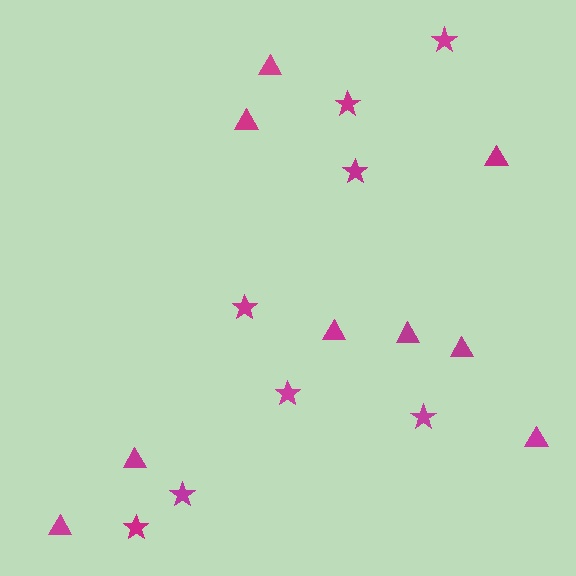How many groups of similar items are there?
There are 2 groups: one group of triangles (9) and one group of stars (8).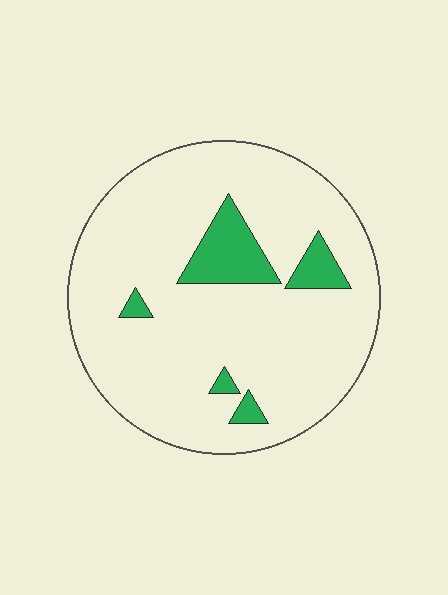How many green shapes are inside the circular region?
5.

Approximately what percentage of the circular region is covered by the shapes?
Approximately 10%.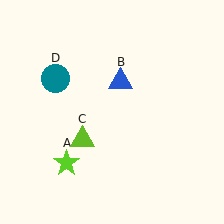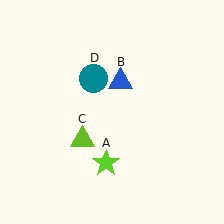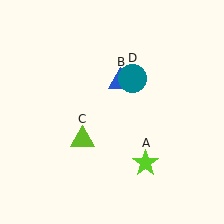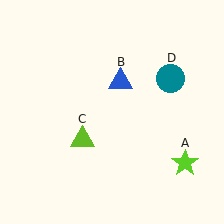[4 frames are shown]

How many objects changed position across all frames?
2 objects changed position: lime star (object A), teal circle (object D).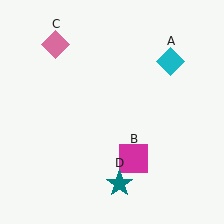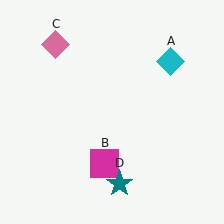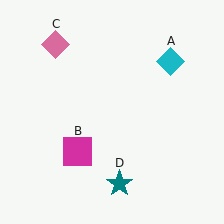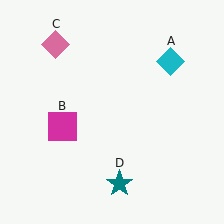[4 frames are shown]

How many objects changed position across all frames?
1 object changed position: magenta square (object B).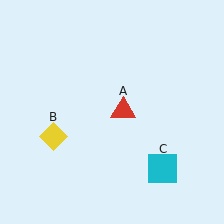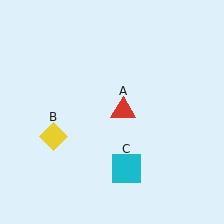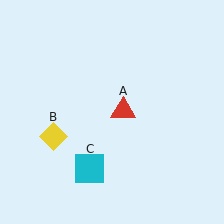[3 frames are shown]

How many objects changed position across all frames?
1 object changed position: cyan square (object C).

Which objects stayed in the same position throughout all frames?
Red triangle (object A) and yellow diamond (object B) remained stationary.